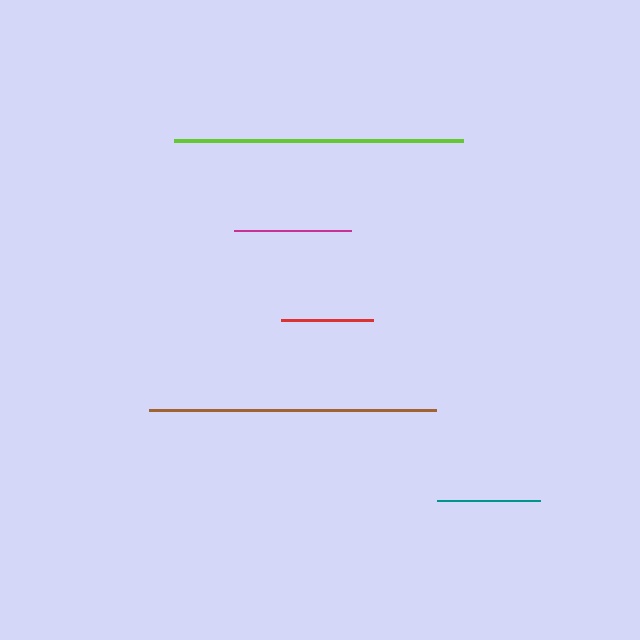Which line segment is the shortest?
The red line is the shortest at approximately 92 pixels.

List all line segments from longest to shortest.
From longest to shortest: lime, brown, magenta, teal, red.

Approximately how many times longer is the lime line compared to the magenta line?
The lime line is approximately 2.5 times the length of the magenta line.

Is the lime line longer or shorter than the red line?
The lime line is longer than the red line.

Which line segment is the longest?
The lime line is the longest at approximately 289 pixels.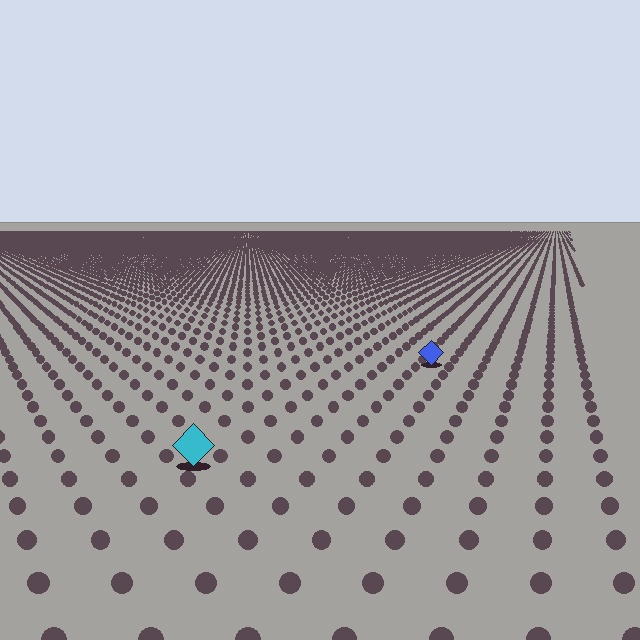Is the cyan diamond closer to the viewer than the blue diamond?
Yes. The cyan diamond is closer — you can tell from the texture gradient: the ground texture is coarser near it.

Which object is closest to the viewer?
The cyan diamond is closest. The texture marks near it are larger and more spread out.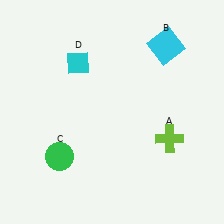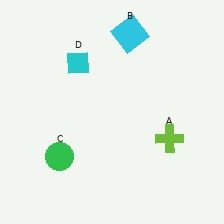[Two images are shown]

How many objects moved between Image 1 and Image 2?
1 object moved between the two images.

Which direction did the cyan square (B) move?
The cyan square (B) moved left.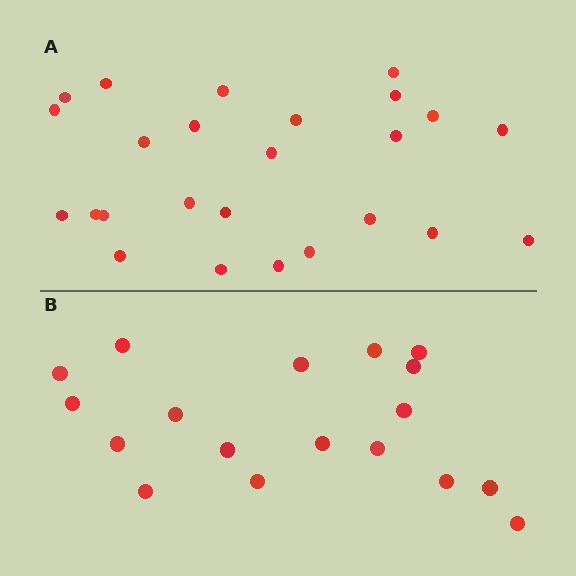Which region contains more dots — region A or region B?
Region A (the top region) has more dots.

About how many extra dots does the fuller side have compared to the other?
Region A has roughly 8 or so more dots than region B.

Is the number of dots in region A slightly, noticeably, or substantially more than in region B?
Region A has noticeably more, but not dramatically so. The ratio is roughly 1.4 to 1.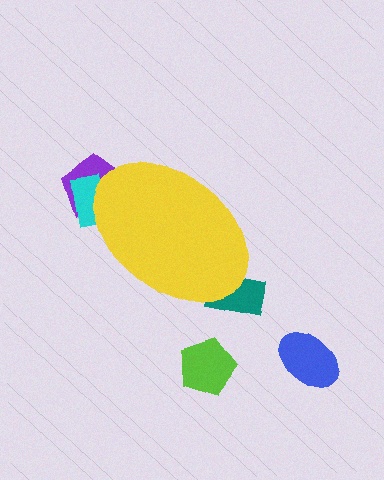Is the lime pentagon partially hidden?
No, the lime pentagon is fully visible.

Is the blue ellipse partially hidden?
No, the blue ellipse is fully visible.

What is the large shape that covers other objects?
A yellow ellipse.